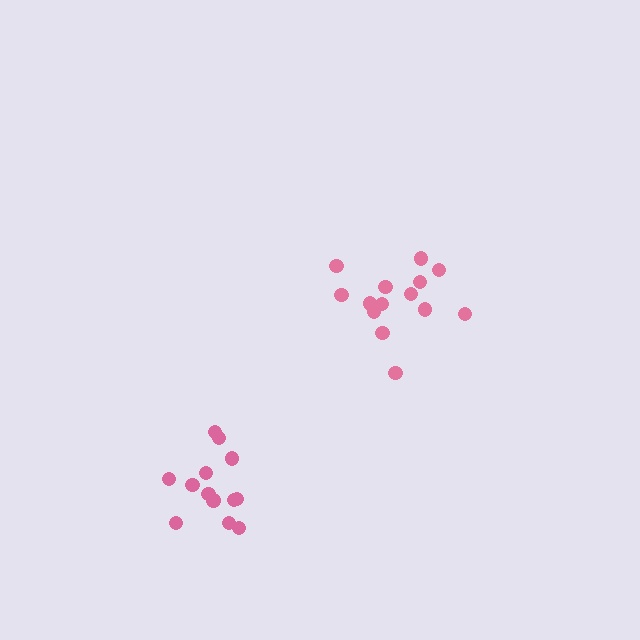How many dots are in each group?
Group 1: 13 dots, Group 2: 14 dots (27 total).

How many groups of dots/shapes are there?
There are 2 groups.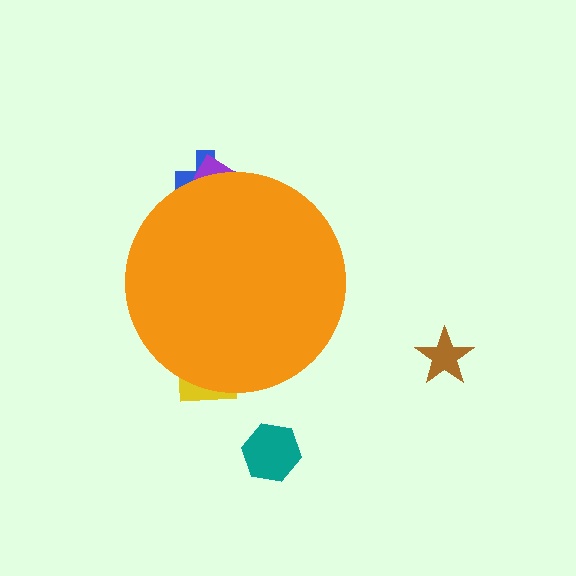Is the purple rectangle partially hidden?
Yes, the purple rectangle is partially hidden behind the orange circle.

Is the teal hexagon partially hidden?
No, the teal hexagon is fully visible.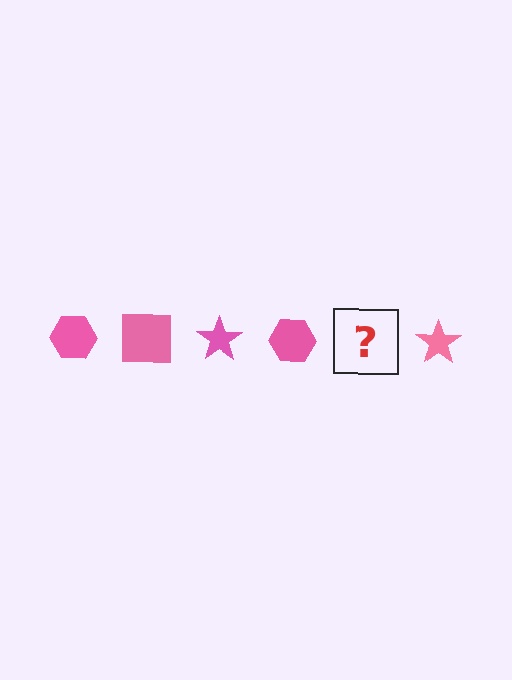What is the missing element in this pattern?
The missing element is a pink square.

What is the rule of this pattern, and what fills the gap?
The rule is that the pattern cycles through hexagon, square, star shapes in pink. The gap should be filled with a pink square.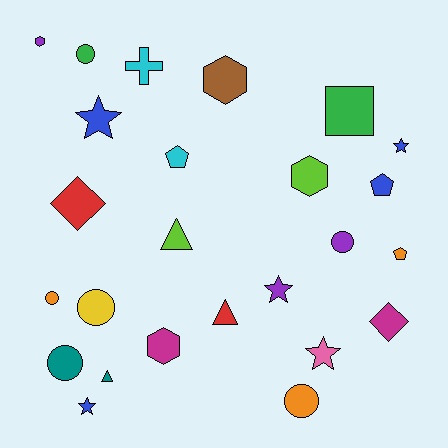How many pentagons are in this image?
There are 3 pentagons.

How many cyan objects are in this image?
There are 2 cyan objects.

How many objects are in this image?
There are 25 objects.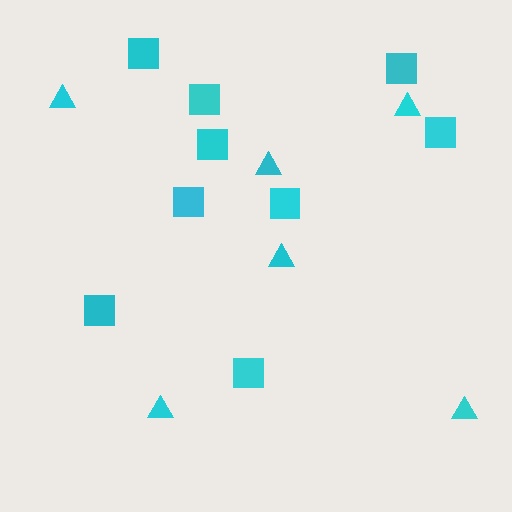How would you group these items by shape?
There are 2 groups: one group of triangles (6) and one group of squares (9).